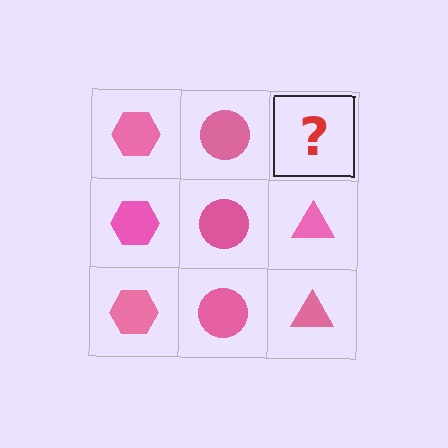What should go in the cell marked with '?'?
The missing cell should contain a pink triangle.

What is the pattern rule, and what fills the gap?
The rule is that each column has a consistent shape. The gap should be filled with a pink triangle.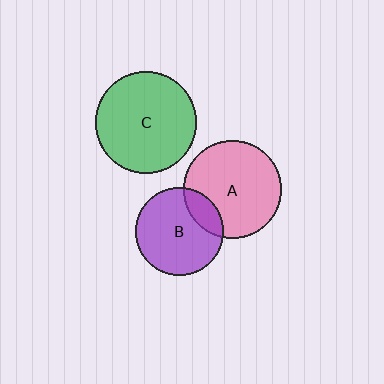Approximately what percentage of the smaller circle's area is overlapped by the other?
Approximately 20%.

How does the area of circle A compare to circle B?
Approximately 1.2 times.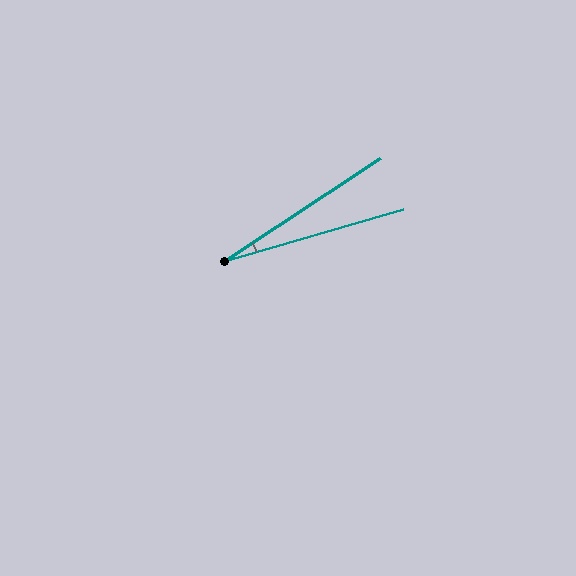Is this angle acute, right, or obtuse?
It is acute.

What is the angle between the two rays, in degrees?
Approximately 17 degrees.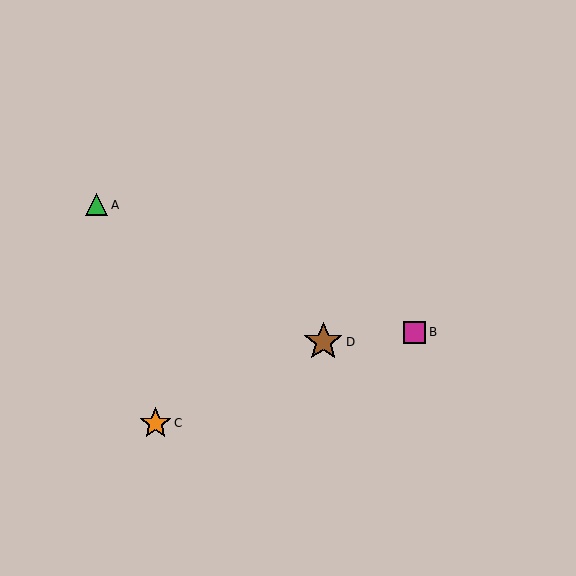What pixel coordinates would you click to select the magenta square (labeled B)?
Click at (415, 332) to select the magenta square B.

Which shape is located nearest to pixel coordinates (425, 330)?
The magenta square (labeled B) at (415, 332) is nearest to that location.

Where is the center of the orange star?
The center of the orange star is at (156, 423).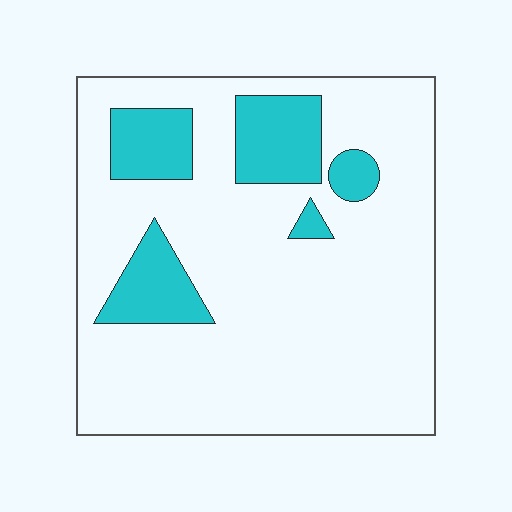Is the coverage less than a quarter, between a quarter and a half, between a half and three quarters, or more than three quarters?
Less than a quarter.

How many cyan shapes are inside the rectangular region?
5.